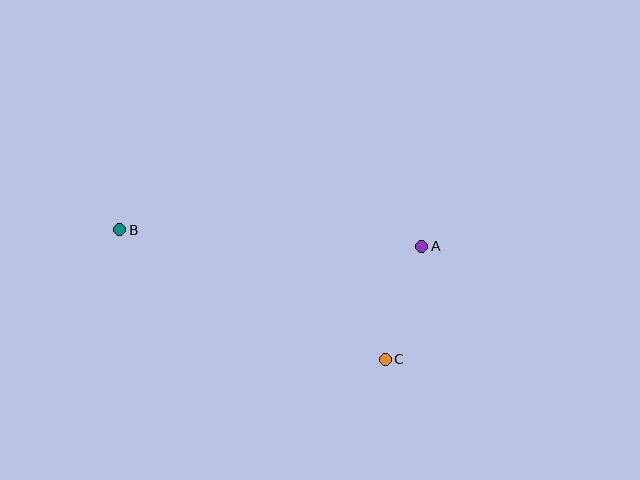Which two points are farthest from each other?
Points A and B are farthest from each other.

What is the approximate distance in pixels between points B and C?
The distance between B and C is approximately 295 pixels.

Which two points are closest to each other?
Points A and C are closest to each other.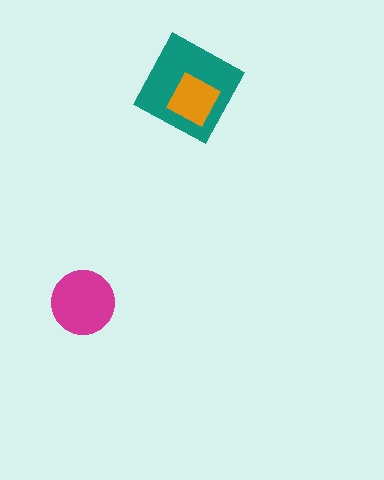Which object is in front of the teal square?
The orange diamond is in front of the teal square.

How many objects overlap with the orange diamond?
1 object overlaps with the orange diamond.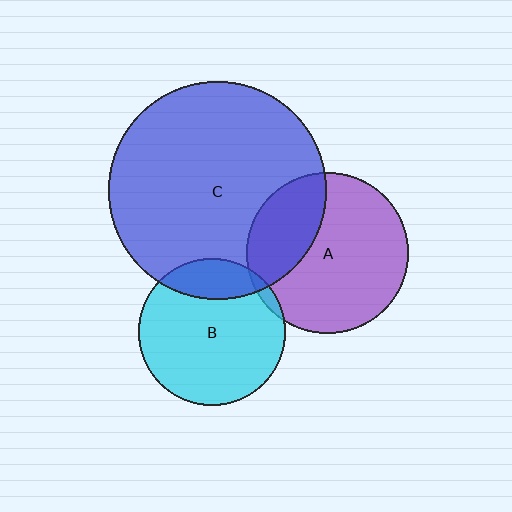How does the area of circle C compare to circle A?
Approximately 1.8 times.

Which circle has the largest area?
Circle C (blue).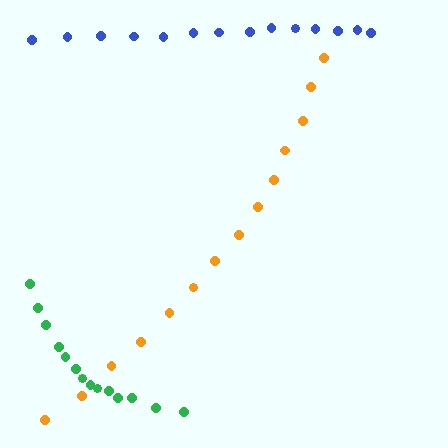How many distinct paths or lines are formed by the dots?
There are 3 distinct paths.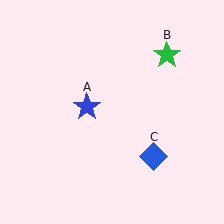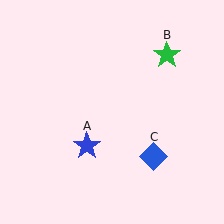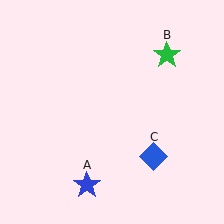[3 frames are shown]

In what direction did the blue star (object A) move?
The blue star (object A) moved down.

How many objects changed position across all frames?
1 object changed position: blue star (object A).